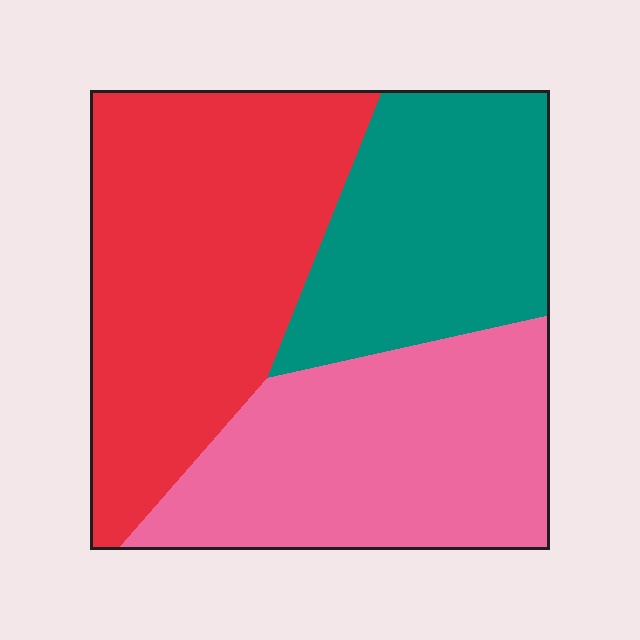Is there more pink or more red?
Red.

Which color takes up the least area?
Teal, at roughly 25%.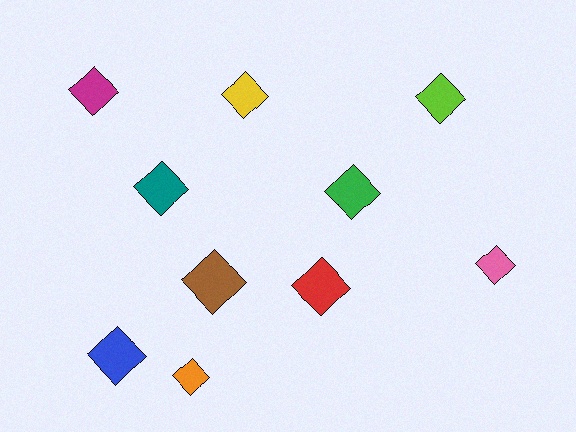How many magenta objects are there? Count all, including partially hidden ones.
There is 1 magenta object.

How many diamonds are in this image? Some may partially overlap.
There are 10 diamonds.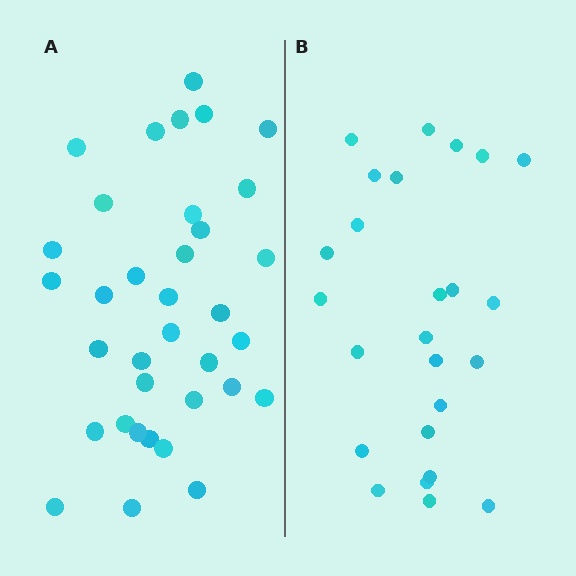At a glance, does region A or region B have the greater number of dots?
Region A (the left region) has more dots.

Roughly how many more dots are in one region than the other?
Region A has roughly 10 or so more dots than region B.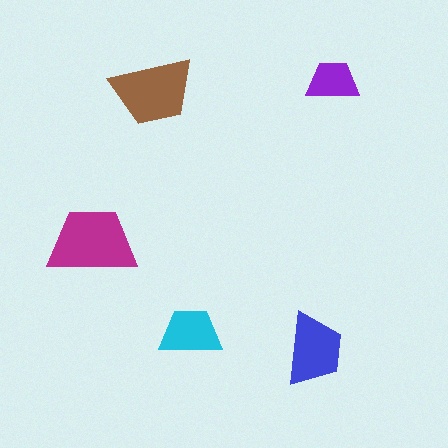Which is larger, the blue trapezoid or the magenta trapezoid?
The magenta one.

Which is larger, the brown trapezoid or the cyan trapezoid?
The brown one.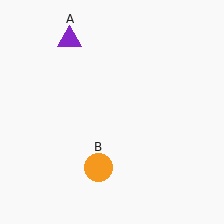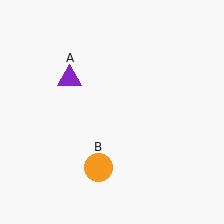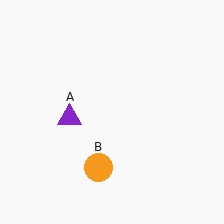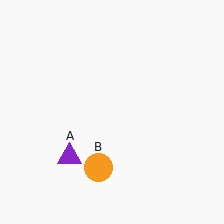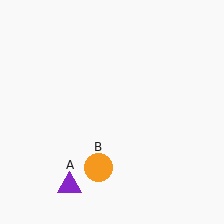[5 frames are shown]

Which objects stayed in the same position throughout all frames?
Orange circle (object B) remained stationary.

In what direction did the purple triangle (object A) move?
The purple triangle (object A) moved down.